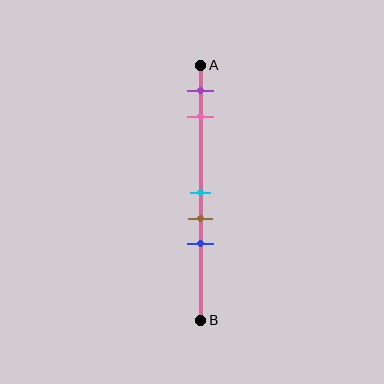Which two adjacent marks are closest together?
The cyan and brown marks are the closest adjacent pair.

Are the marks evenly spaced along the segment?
No, the marks are not evenly spaced.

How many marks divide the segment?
There are 5 marks dividing the segment.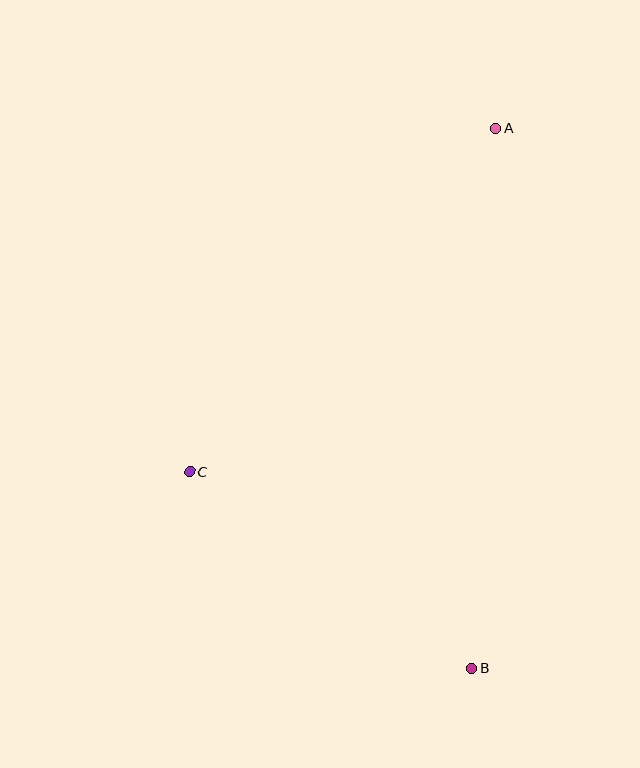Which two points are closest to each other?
Points B and C are closest to each other.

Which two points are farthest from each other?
Points A and B are farthest from each other.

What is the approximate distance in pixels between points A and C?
The distance between A and C is approximately 460 pixels.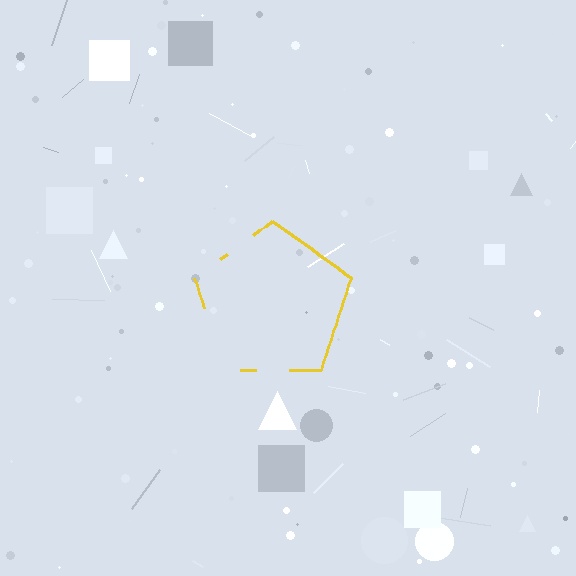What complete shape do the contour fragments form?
The contour fragments form a pentagon.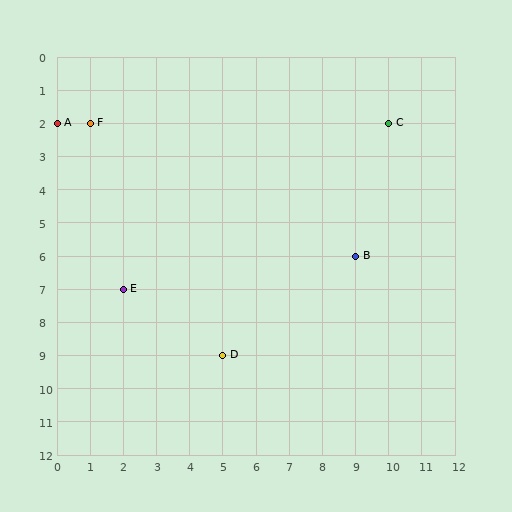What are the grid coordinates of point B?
Point B is at grid coordinates (9, 6).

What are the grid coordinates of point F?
Point F is at grid coordinates (1, 2).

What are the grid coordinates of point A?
Point A is at grid coordinates (0, 2).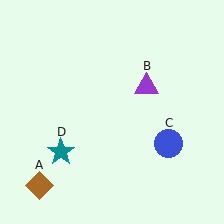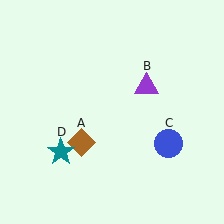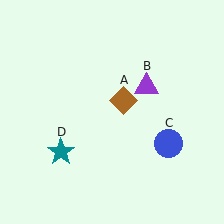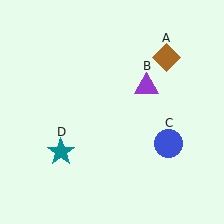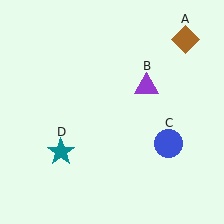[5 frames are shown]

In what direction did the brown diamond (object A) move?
The brown diamond (object A) moved up and to the right.